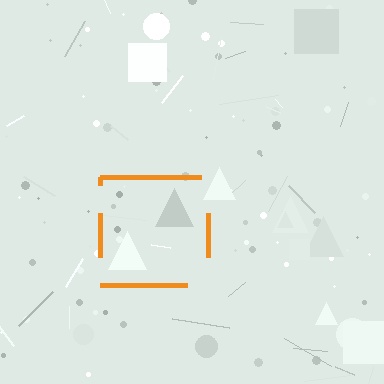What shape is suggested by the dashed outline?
The dashed outline suggests a square.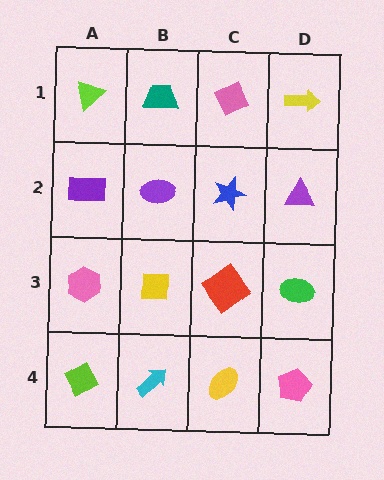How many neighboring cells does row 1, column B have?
3.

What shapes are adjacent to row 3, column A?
A purple rectangle (row 2, column A), a lime diamond (row 4, column A), a yellow square (row 3, column B).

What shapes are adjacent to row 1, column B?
A purple ellipse (row 2, column B), a lime triangle (row 1, column A), a pink diamond (row 1, column C).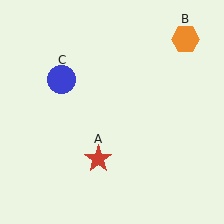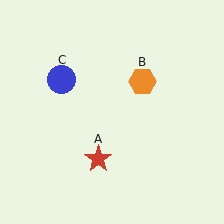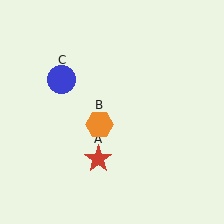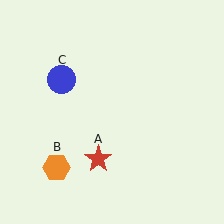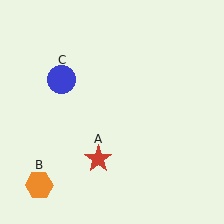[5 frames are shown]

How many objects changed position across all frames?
1 object changed position: orange hexagon (object B).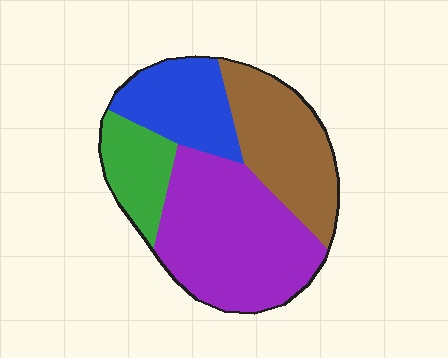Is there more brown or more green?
Brown.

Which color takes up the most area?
Purple, at roughly 40%.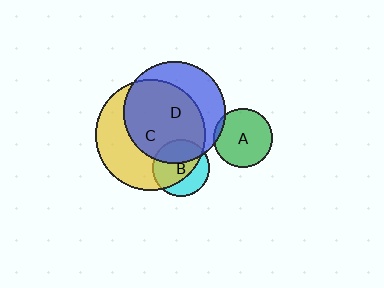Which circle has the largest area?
Circle C (yellow).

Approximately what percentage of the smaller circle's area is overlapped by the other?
Approximately 70%.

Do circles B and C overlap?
Yes.